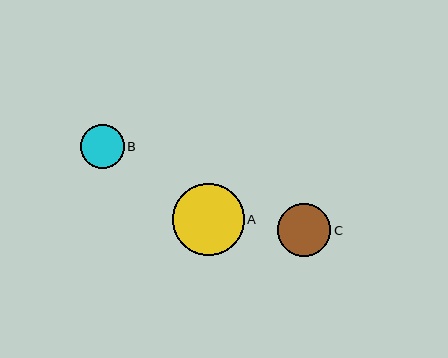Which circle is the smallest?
Circle B is the smallest with a size of approximately 43 pixels.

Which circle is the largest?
Circle A is the largest with a size of approximately 72 pixels.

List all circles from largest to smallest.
From largest to smallest: A, C, B.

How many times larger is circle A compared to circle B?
Circle A is approximately 1.7 times the size of circle B.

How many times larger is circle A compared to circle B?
Circle A is approximately 1.7 times the size of circle B.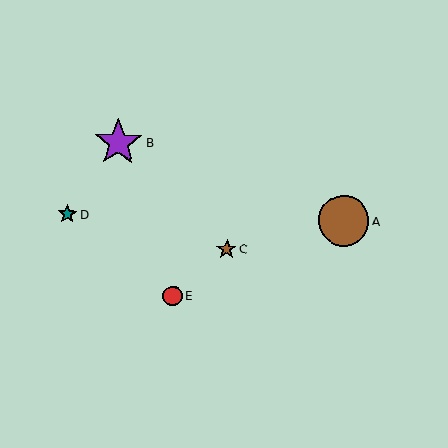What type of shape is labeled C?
Shape C is a brown star.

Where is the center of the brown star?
The center of the brown star is at (227, 249).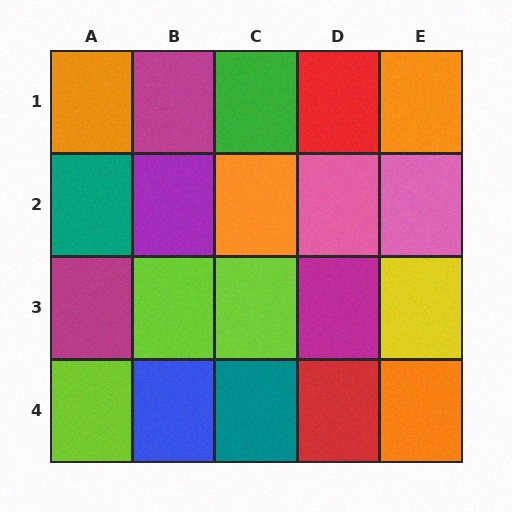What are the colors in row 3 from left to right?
Magenta, lime, lime, magenta, yellow.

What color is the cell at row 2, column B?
Purple.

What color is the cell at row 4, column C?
Teal.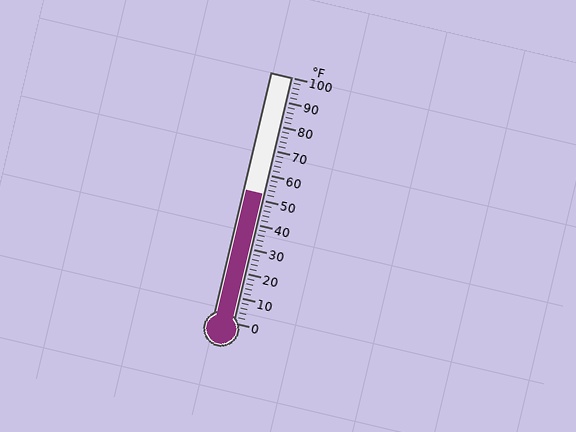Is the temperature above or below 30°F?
The temperature is above 30°F.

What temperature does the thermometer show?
The thermometer shows approximately 52°F.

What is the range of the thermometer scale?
The thermometer scale ranges from 0°F to 100°F.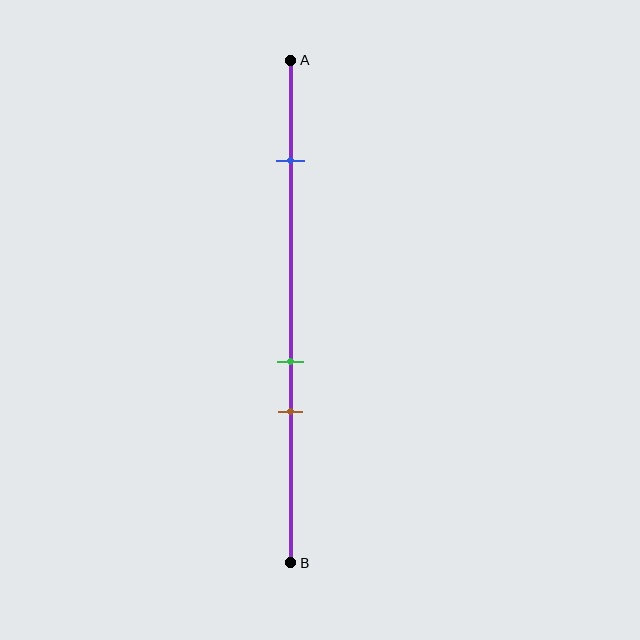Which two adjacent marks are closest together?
The green and brown marks are the closest adjacent pair.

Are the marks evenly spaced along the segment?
No, the marks are not evenly spaced.